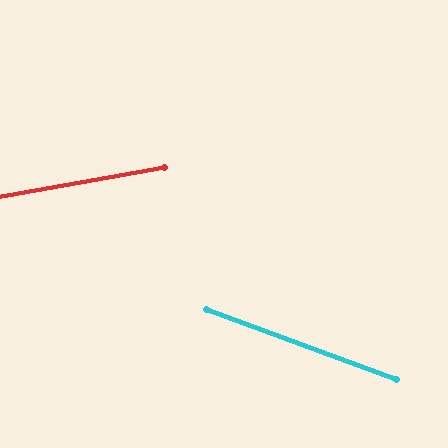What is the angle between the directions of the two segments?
Approximately 30 degrees.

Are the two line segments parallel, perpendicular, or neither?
Neither parallel nor perpendicular — they differ by about 30°.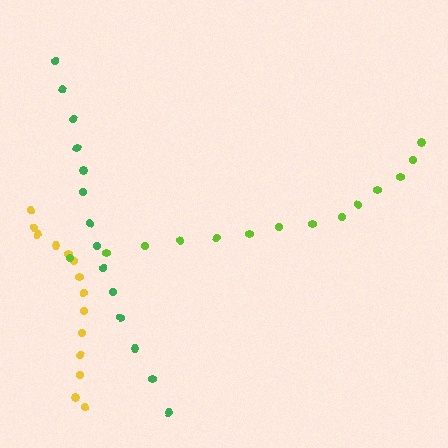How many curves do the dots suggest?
There are 3 distinct paths.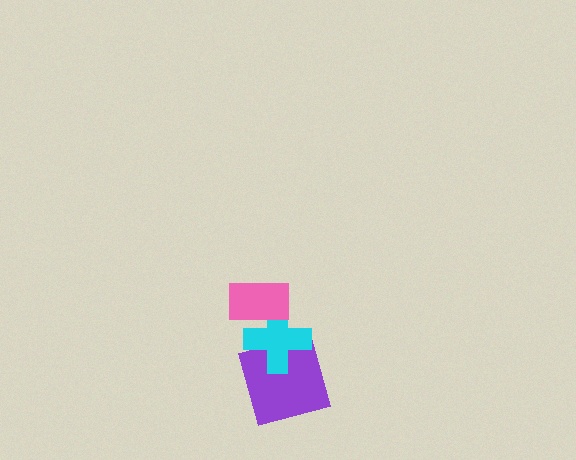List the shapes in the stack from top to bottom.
From top to bottom: the pink rectangle, the cyan cross, the purple square.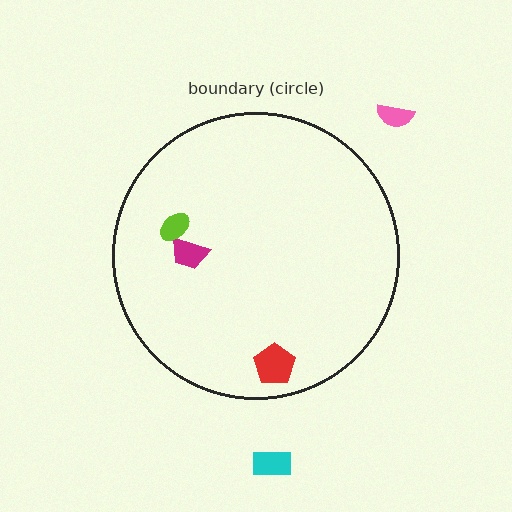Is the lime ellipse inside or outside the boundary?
Inside.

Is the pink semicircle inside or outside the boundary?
Outside.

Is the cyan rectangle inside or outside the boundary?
Outside.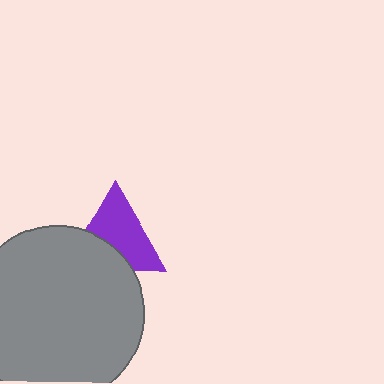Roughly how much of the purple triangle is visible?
About half of it is visible (roughly 64%).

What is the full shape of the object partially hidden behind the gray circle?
The partially hidden object is a purple triangle.